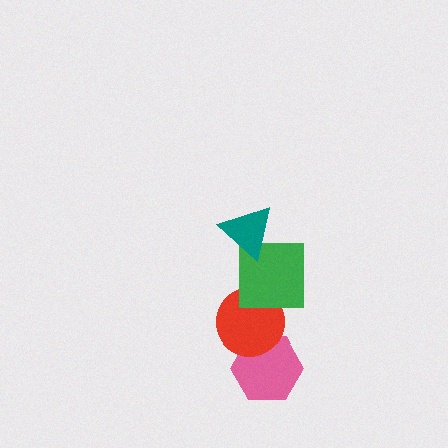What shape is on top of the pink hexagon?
The red circle is on top of the pink hexagon.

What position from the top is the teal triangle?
The teal triangle is 1st from the top.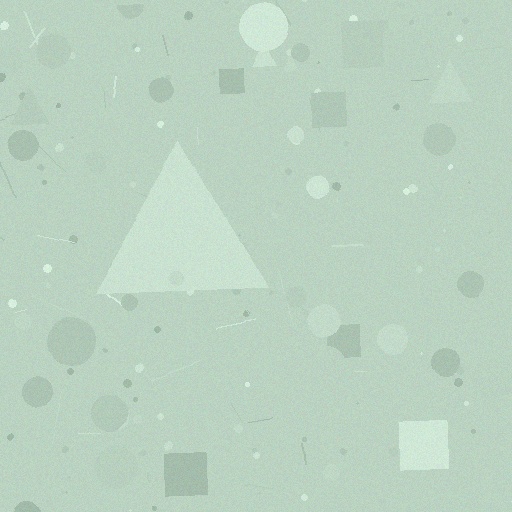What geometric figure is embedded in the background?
A triangle is embedded in the background.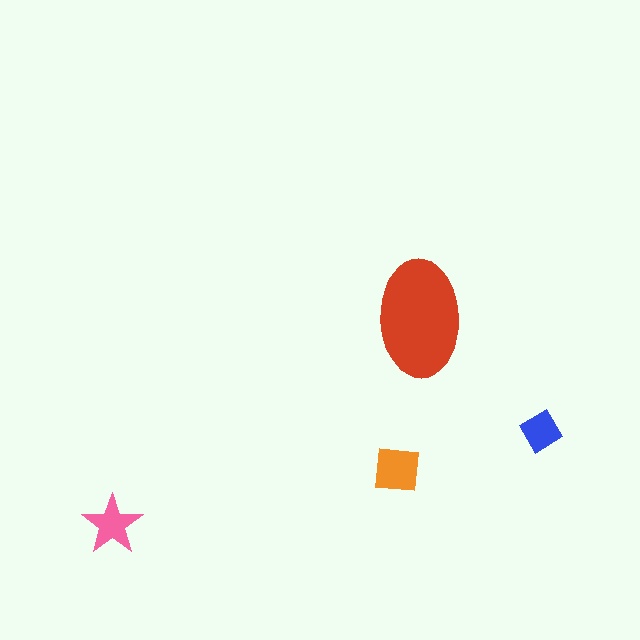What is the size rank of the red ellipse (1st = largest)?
1st.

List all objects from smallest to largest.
The blue diamond, the pink star, the orange square, the red ellipse.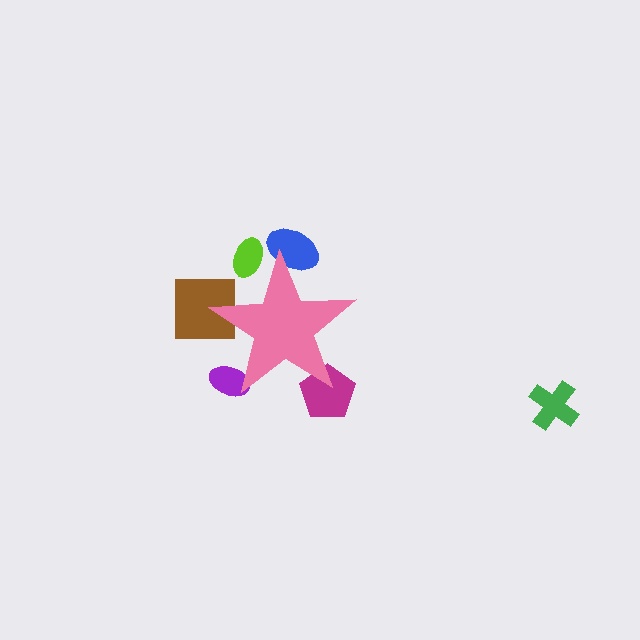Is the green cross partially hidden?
No, the green cross is fully visible.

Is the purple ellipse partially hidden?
Yes, the purple ellipse is partially hidden behind the pink star.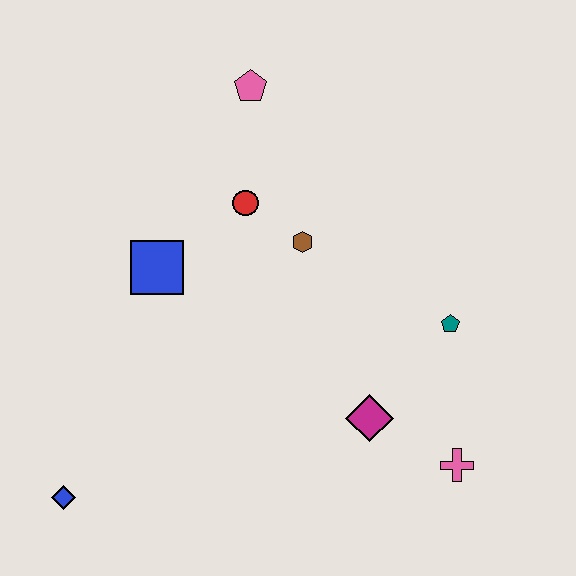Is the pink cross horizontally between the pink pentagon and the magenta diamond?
No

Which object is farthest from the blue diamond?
The pink pentagon is farthest from the blue diamond.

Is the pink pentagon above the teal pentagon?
Yes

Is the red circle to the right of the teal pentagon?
No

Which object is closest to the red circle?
The brown hexagon is closest to the red circle.